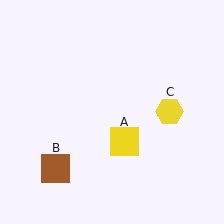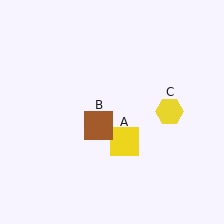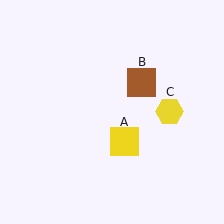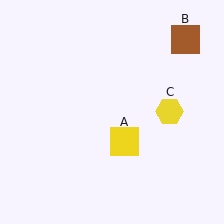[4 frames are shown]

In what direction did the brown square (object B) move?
The brown square (object B) moved up and to the right.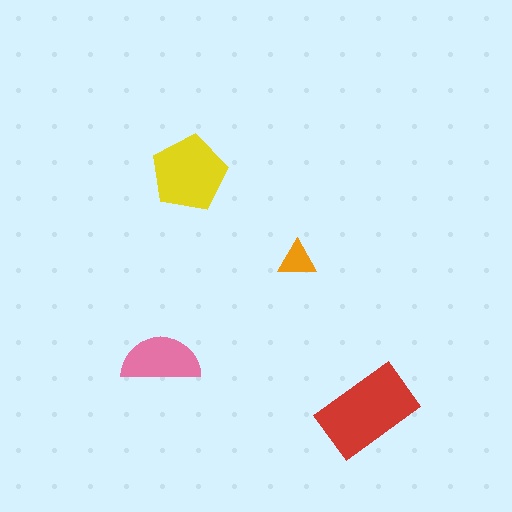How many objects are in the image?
There are 4 objects in the image.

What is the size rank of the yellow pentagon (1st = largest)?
2nd.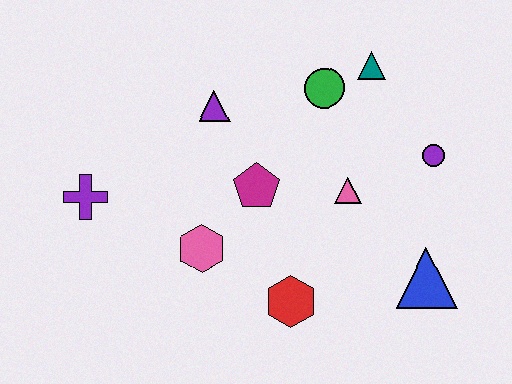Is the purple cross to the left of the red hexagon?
Yes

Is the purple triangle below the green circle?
Yes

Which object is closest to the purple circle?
The pink triangle is closest to the purple circle.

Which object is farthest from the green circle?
The purple cross is farthest from the green circle.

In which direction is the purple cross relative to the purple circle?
The purple cross is to the left of the purple circle.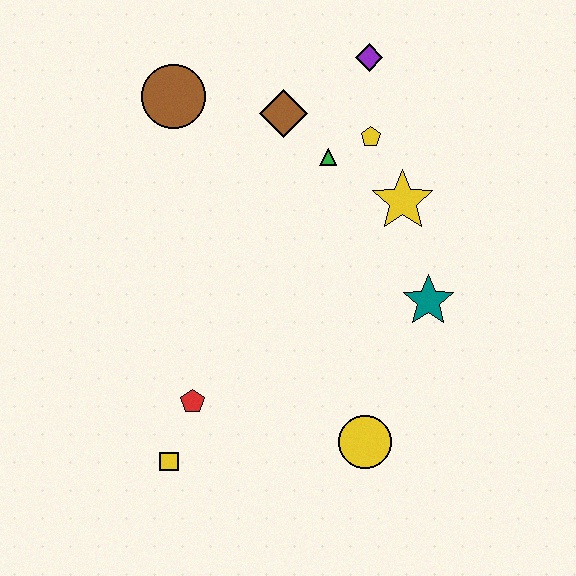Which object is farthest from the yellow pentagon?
The yellow square is farthest from the yellow pentagon.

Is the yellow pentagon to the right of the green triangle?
Yes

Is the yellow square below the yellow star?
Yes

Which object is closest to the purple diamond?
The yellow pentagon is closest to the purple diamond.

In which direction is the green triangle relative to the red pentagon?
The green triangle is above the red pentagon.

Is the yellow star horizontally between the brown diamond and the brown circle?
No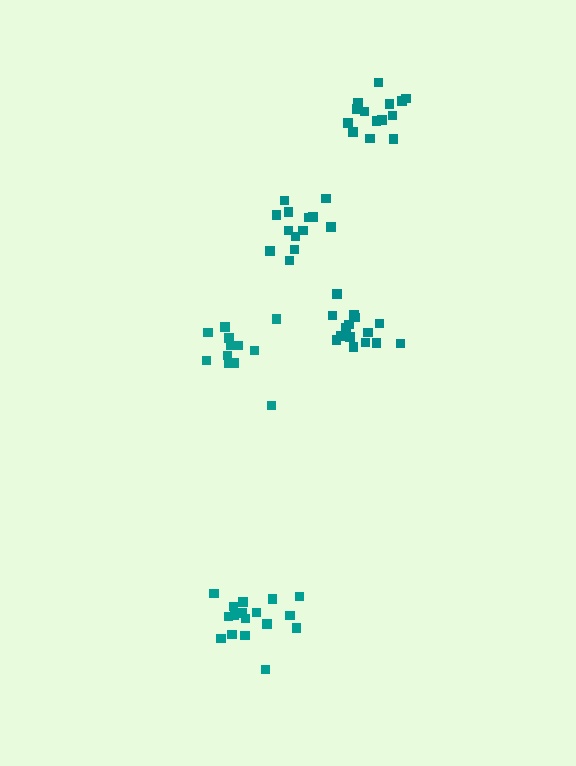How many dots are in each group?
Group 1: 13 dots, Group 2: 12 dots, Group 3: 15 dots, Group 4: 17 dots, Group 5: 14 dots (71 total).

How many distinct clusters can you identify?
There are 5 distinct clusters.